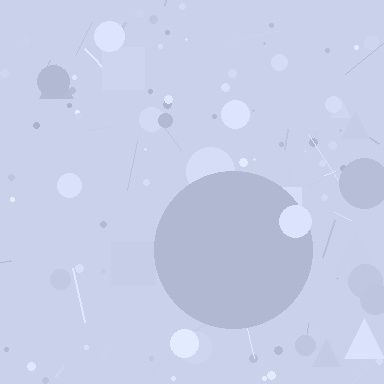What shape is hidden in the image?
A circle is hidden in the image.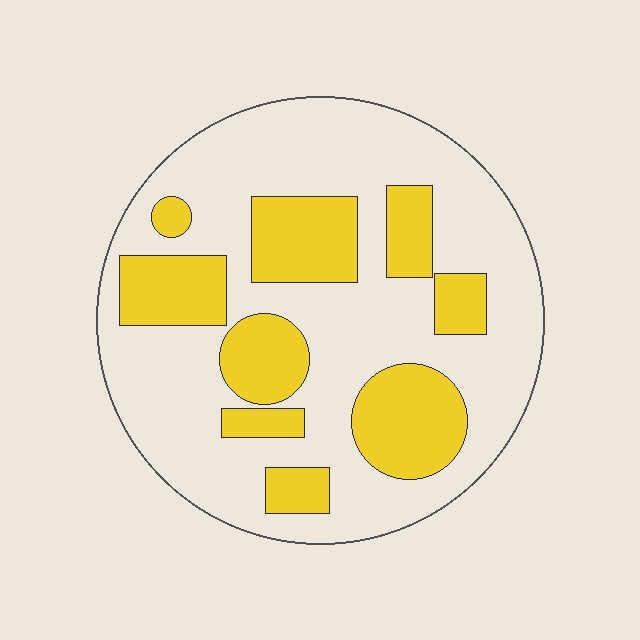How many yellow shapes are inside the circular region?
9.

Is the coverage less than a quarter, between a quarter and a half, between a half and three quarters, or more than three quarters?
Between a quarter and a half.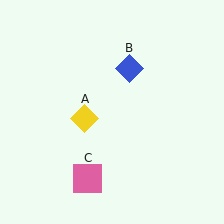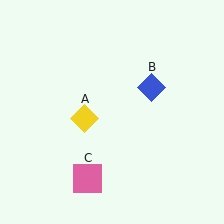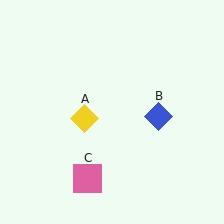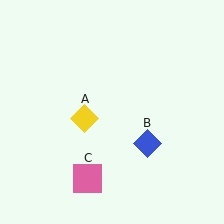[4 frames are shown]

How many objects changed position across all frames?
1 object changed position: blue diamond (object B).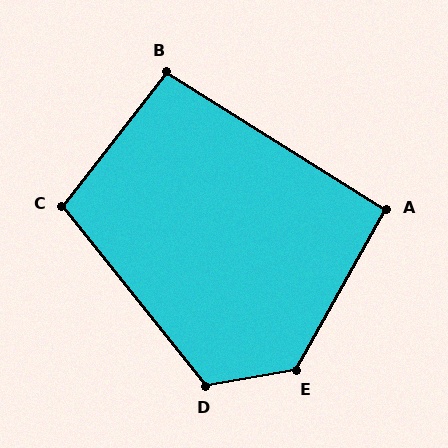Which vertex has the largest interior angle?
E, at approximately 129 degrees.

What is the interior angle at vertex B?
Approximately 96 degrees (obtuse).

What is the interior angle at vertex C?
Approximately 104 degrees (obtuse).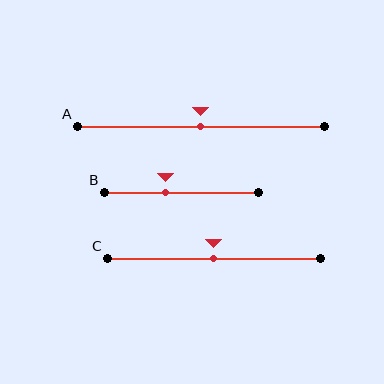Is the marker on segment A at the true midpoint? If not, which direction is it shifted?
Yes, the marker on segment A is at the true midpoint.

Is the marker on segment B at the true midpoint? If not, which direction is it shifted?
No, the marker on segment B is shifted to the left by about 10% of the segment length.